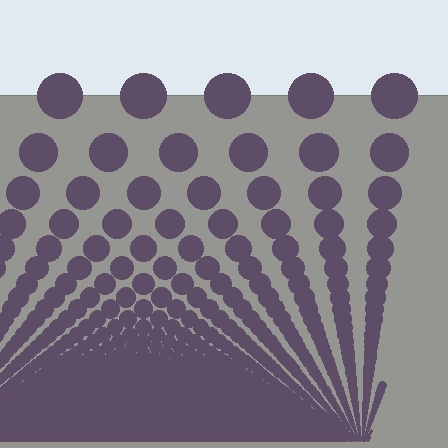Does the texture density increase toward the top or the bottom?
Density increases toward the bottom.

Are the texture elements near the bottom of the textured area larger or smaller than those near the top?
Smaller. The gradient is inverted — elements near the bottom are smaller and denser.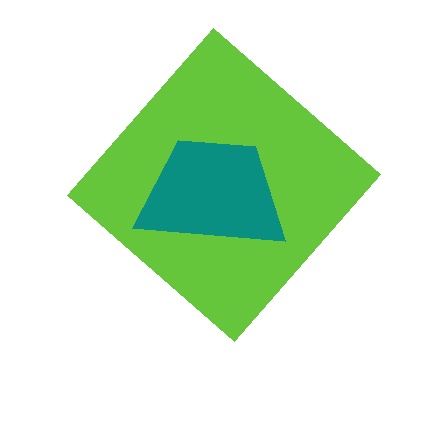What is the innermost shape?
The teal trapezoid.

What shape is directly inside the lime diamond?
The teal trapezoid.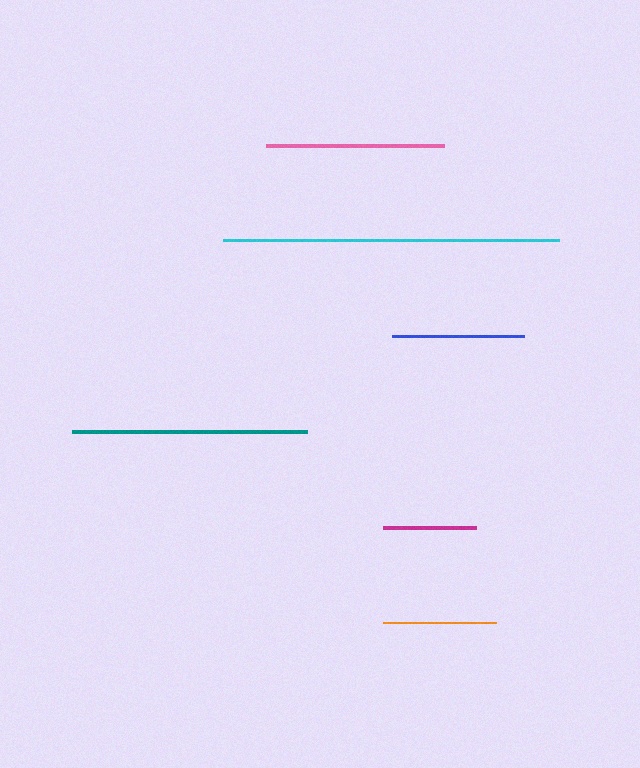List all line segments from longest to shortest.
From longest to shortest: cyan, teal, pink, blue, orange, magenta.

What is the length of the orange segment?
The orange segment is approximately 113 pixels long.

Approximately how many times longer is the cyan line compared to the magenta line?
The cyan line is approximately 3.6 times the length of the magenta line.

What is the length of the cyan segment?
The cyan segment is approximately 336 pixels long.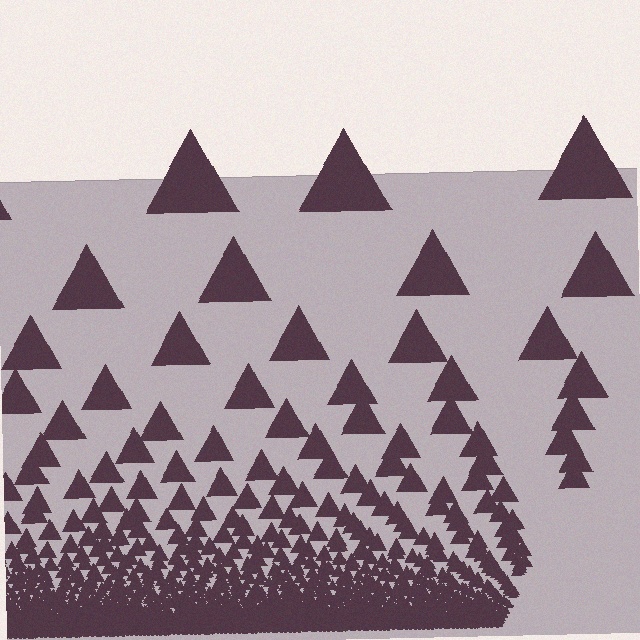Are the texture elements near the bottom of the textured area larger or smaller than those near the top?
Smaller. The gradient is inverted — elements near the bottom are smaller and denser.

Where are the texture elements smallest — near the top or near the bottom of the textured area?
Near the bottom.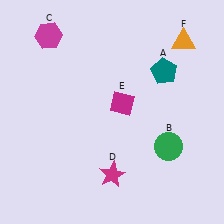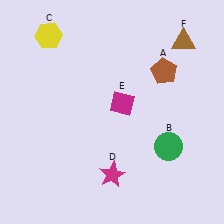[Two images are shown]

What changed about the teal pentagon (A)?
In Image 1, A is teal. In Image 2, it changed to brown.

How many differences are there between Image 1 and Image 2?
There are 3 differences between the two images.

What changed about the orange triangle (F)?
In Image 1, F is orange. In Image 2, it changed to brown.